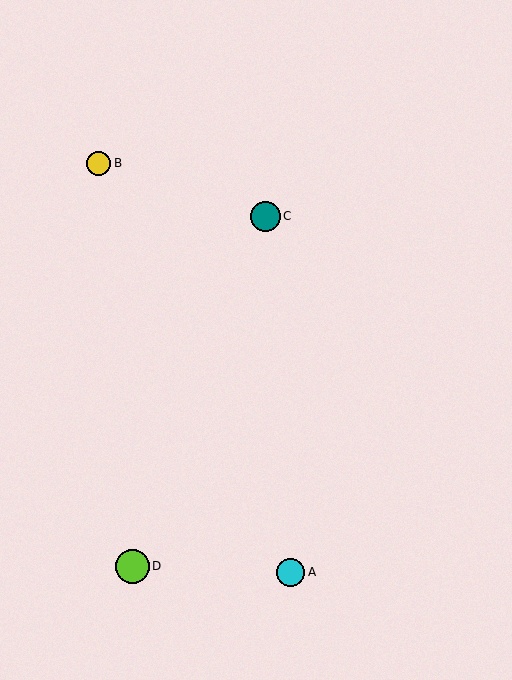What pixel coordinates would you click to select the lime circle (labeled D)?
Click at (132, 566) to select the lime circle D.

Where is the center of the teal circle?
The center of the teal circle is at (265, 216).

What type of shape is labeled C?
Shape C is a teal circle.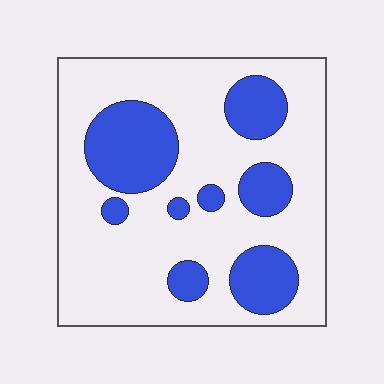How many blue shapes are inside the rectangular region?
8.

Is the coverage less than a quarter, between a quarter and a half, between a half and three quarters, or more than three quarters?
Between a quarter and a half.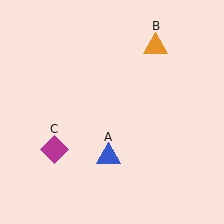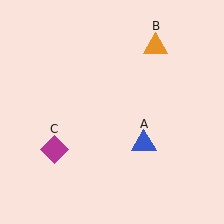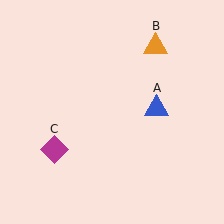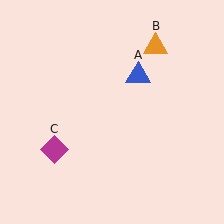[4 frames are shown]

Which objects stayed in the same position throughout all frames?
Orange triangle (object B) and magenta diamond (object C) remained stationary.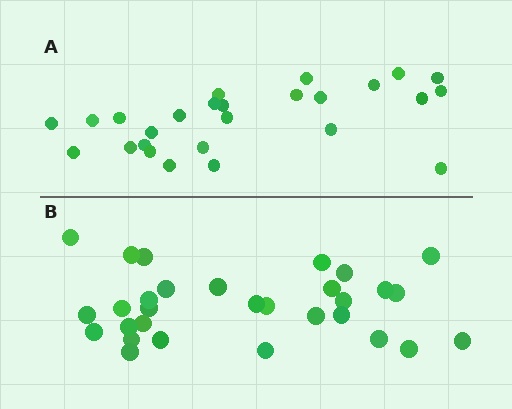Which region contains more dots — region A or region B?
Region B (the bottom region) has more dots.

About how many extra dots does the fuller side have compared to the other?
Region B has about 4 more dots than region A.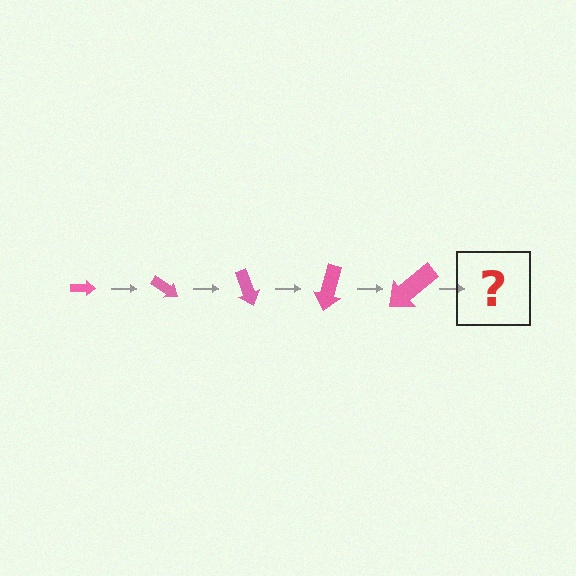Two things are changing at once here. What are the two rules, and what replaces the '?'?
The two rules are that the arrow grows larger each step and it rotates 35 degrees each step. The '?' should be an arrow, larger than the previous one and rotated 175 degrees from the start.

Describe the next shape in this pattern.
It should be an arrow, larger than the previous one and rotated 175 degrees from the start.